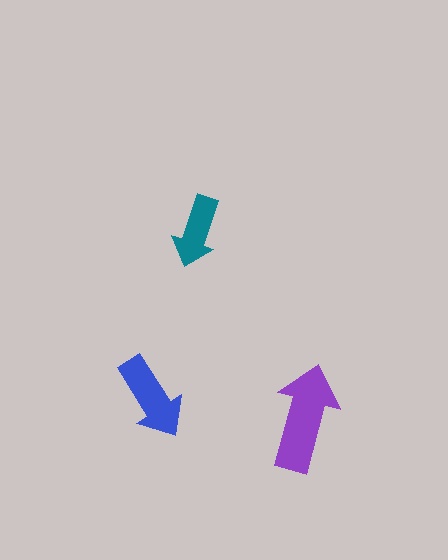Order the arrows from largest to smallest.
the purple one, the blue one, the teal one.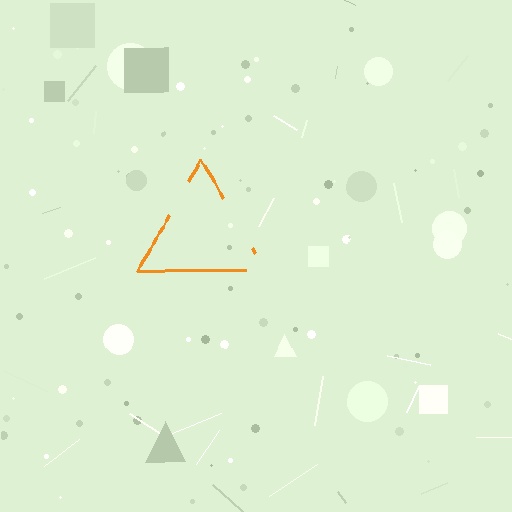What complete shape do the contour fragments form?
The contour fragments form a triangle.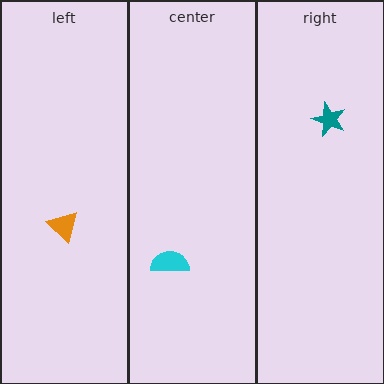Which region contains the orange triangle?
The left region.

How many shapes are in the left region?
1.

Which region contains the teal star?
The right region.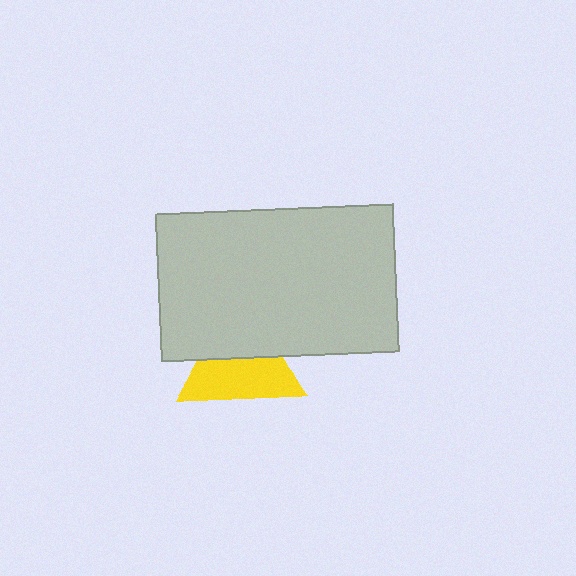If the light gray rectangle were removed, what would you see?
You would see the complete yellow triangle.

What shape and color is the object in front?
The object in front is a light gray rectangle.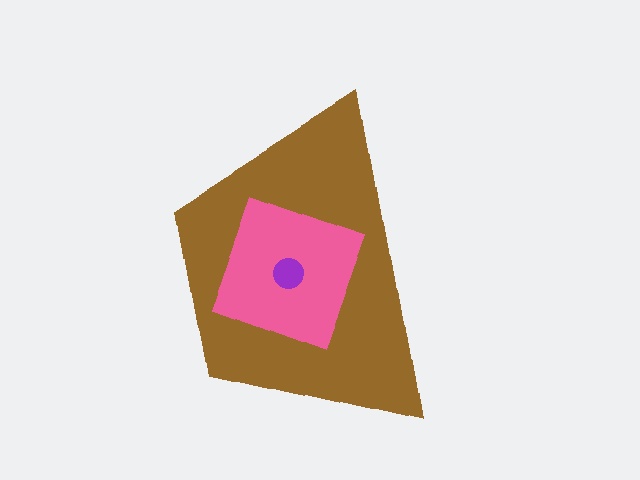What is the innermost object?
The purple circle.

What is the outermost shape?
The brown trapezoid.